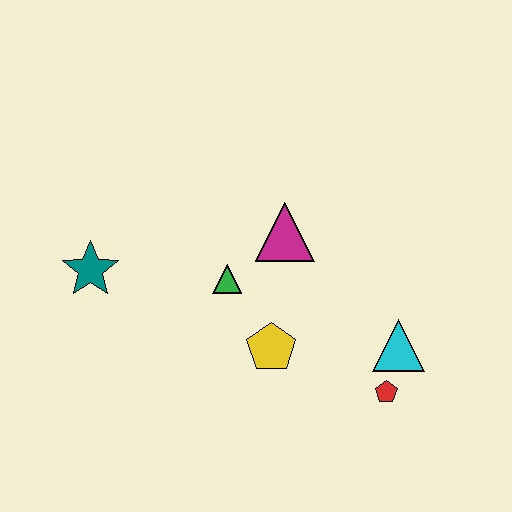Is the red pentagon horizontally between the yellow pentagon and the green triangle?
No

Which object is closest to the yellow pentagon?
The green triangle is closest to the yellow pentagon.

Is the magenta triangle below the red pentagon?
No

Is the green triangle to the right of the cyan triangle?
No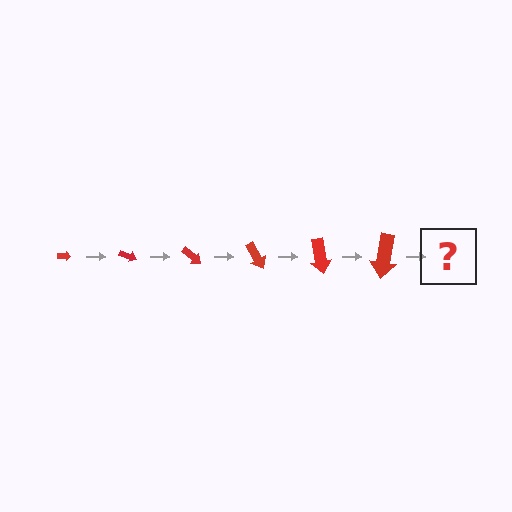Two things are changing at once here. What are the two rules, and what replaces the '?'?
The two rules are that the arrow grows larger each step and it rotates 20 degrees each step. The '?' should be an arrow, larger than the previous one and rotated 120 degrees from the start.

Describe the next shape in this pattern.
It should be an arrow, larger than the previous one and rotated 120 degrees from the start.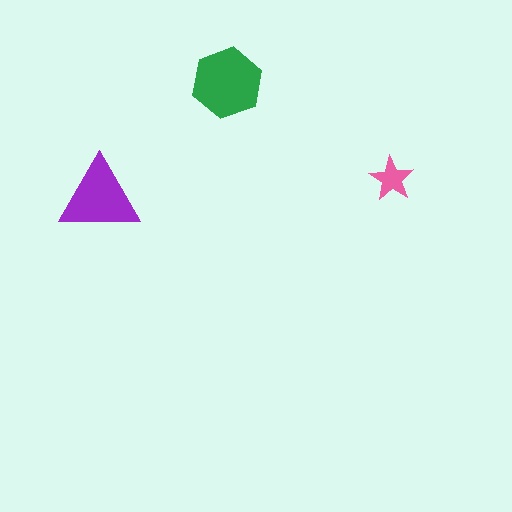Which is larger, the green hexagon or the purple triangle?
The green hexagon.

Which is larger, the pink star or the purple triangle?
The purple triangle.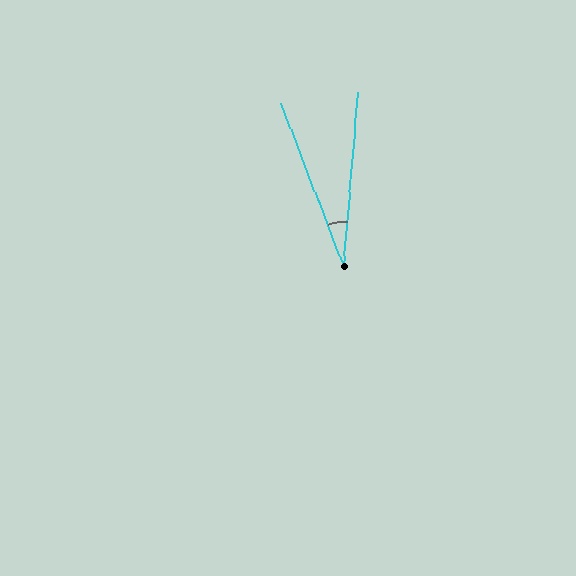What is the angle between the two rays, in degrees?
Approximately 25 degrees.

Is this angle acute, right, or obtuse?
It is acute.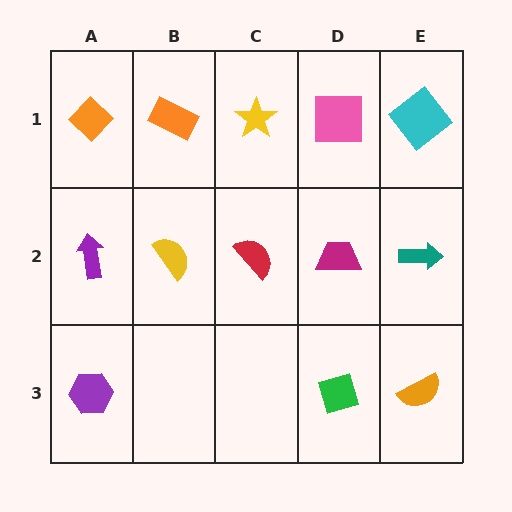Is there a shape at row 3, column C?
No, that cell is empty.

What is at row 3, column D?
A green diamond.